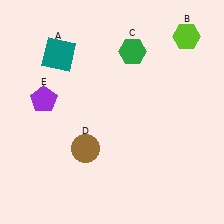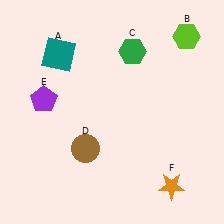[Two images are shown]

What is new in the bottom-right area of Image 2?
An orange star (F) was added in the bottom-right area of Image 2.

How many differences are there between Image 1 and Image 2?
There is 1 difference between the two images.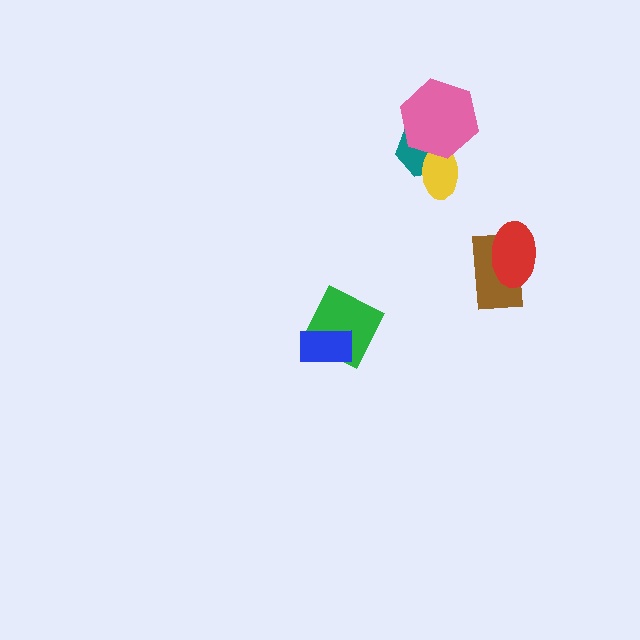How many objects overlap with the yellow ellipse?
2 objects overlap with the yellow ellipse.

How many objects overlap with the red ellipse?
1 object overlaps with the red ellipse.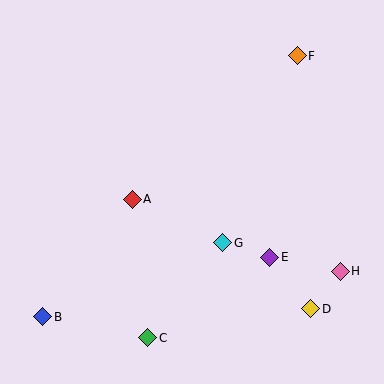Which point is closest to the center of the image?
Point G at (223, 243) is closest to the center.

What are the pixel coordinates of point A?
Point A is at (132, 199).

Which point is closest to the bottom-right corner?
Point D is closest to the bottom-right corner.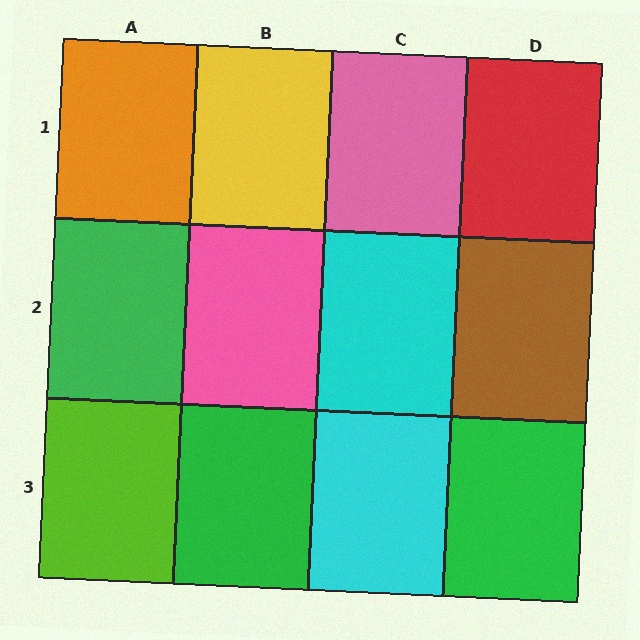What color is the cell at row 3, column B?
Green.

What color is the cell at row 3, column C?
Cyan.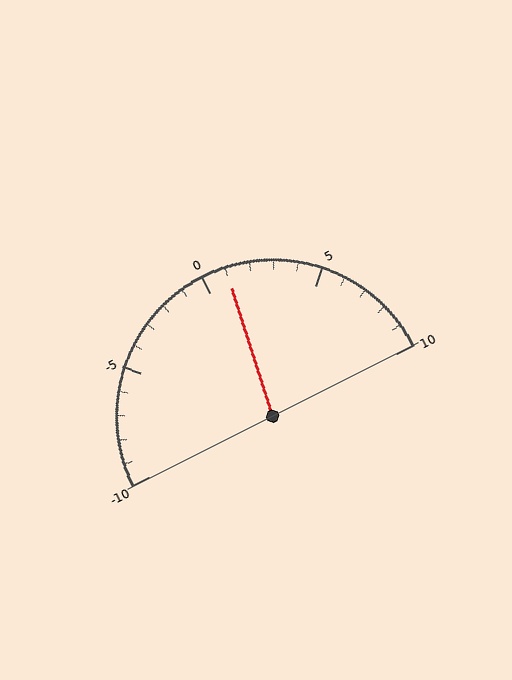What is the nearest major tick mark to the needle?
The nearest major tick mark is 0.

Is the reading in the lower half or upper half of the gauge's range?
The reading is in the upper half of the range (-10 to 10).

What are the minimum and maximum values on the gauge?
The gauge ranges from -10 to 10.